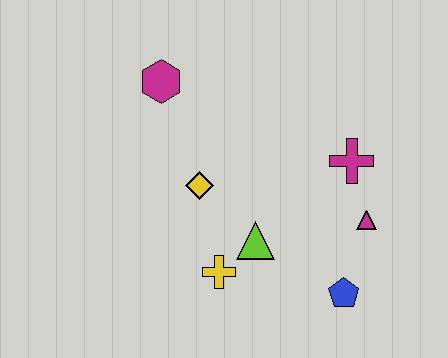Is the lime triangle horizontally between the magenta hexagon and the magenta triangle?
Yes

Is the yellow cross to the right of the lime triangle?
No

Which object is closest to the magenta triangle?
The magenta cross is closest to the magenta triangle.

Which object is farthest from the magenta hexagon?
The blue pentagon is farthest from the magenta hexagon.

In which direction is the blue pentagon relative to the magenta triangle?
The blue pentagon is below the magenta triangle.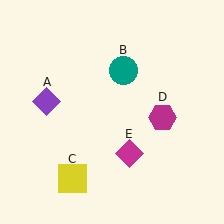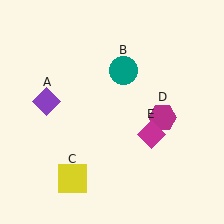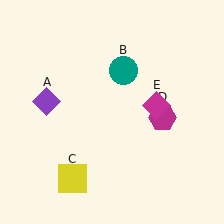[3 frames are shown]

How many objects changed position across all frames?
1 object changed position: magenta diamond (object E).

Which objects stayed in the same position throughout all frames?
Purple diamond (object A) and teal circle (object B) and yellow square (object C) and magenta hexagon (object D) remained stationary.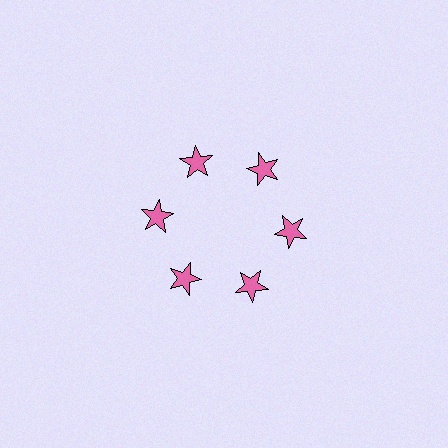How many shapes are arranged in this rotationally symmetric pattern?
There are 6 shapes, arranged in 6 groups of 1.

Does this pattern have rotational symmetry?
Yes, this pattern has 6-fold rotational symmetry. It looks the same after rotating 60 degrees around the center.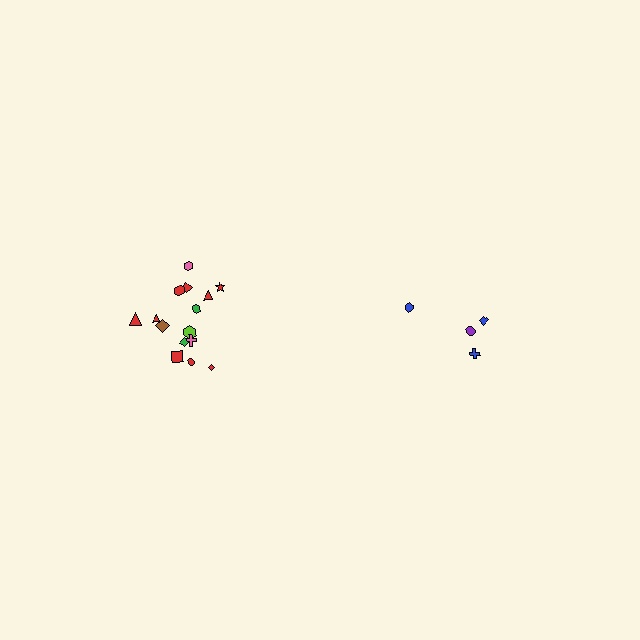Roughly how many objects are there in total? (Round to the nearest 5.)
Roughly 20 objects in total.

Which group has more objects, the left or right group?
The left group.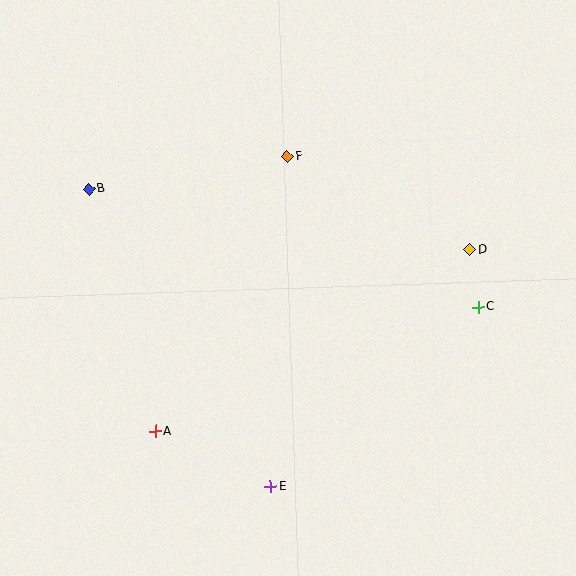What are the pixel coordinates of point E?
Point E is at (270, 487).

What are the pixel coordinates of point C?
Point C is at (478, 307).